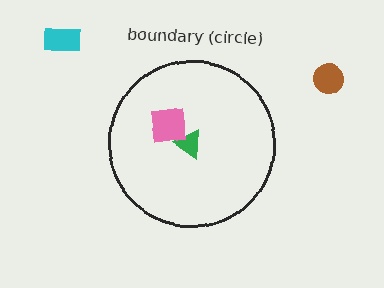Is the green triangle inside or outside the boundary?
Inside.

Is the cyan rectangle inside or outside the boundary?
Outside.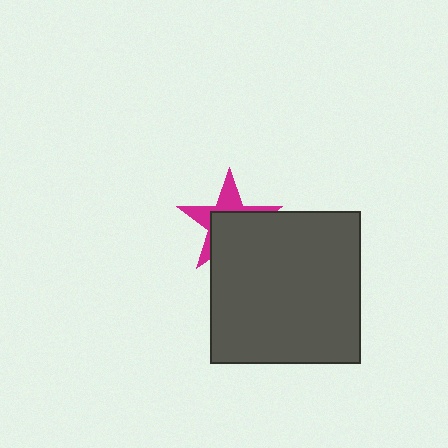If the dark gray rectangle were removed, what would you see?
You would see the complete magenta star.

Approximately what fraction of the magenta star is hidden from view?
Roughly 57% of the magenta star is hidden behind the dark gray rectangle.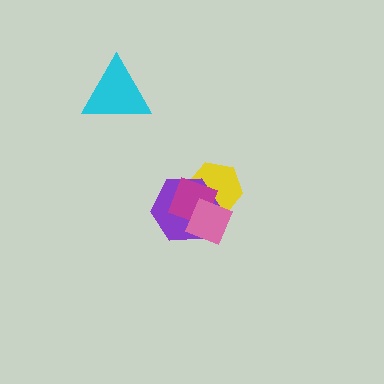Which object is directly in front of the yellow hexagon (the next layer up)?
The purple hexagon is directly in front of the yellow hexagon.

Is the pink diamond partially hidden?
No, no other shape covers it.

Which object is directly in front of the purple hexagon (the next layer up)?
The magenta diamond is directly in front of the purple hexagon.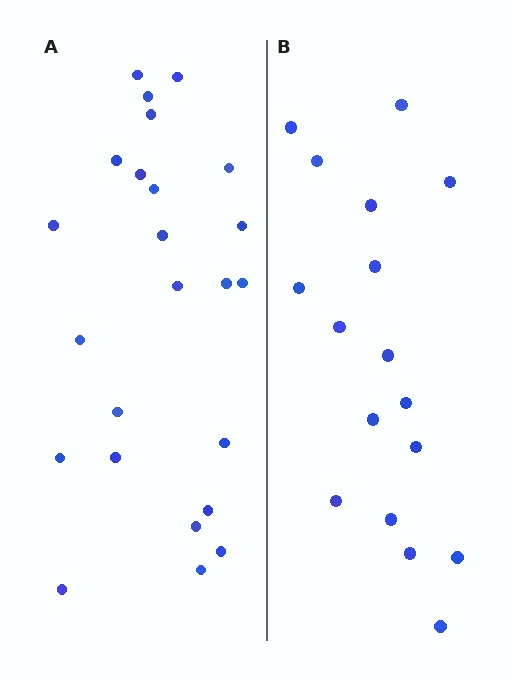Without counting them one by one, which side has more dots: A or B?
Region A (the left region) has more dots.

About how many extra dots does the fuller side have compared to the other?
Region A has roughly 8 or so more dots than region B.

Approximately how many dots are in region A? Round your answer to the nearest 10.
About 20 dots. (The exact count is 24, which rounds to 20.)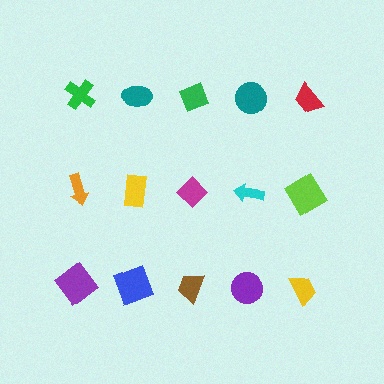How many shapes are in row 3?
5 shapes.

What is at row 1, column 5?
A red trapezoid.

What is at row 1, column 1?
A green cross.